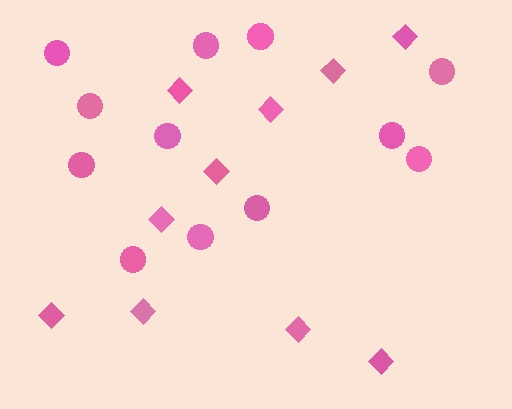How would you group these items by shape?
There are 2 groups: one group of diamonds (10) and one group of circles (12).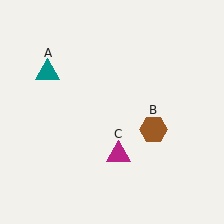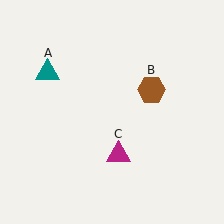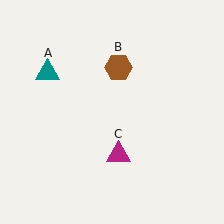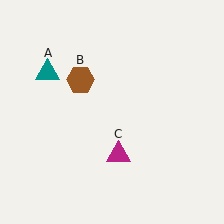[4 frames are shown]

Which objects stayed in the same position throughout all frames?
Teal triangle (object A) and magenta triangle (object C) remained stationary.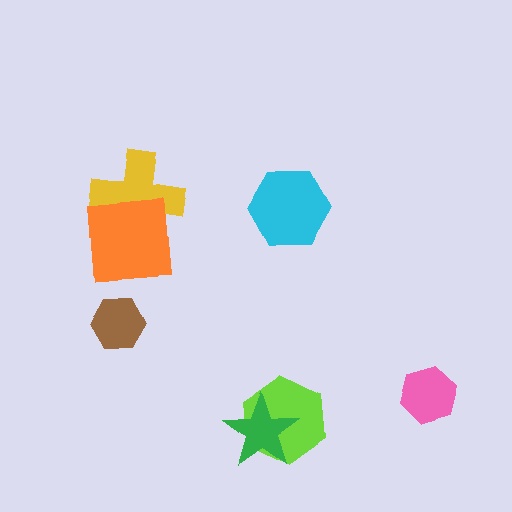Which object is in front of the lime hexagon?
The green star is in front of the lime hexagon.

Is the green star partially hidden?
No, no other shape covers it.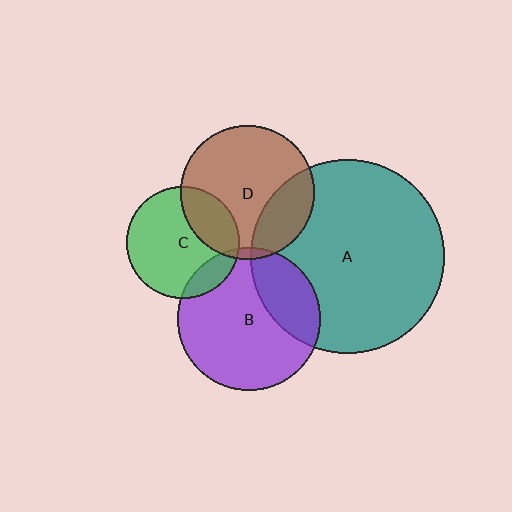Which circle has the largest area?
Circle A (teal).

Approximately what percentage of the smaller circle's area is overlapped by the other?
Approximately 15%.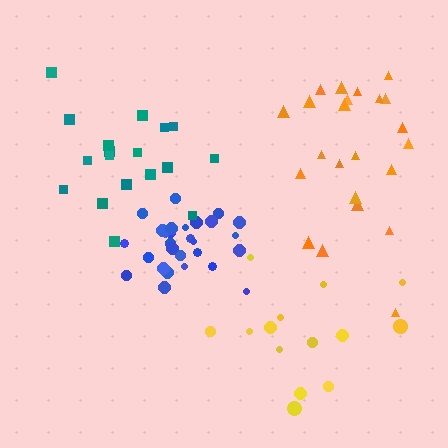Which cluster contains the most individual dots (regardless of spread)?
Blue (28).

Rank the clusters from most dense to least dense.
blue, teal, orange, yellow.